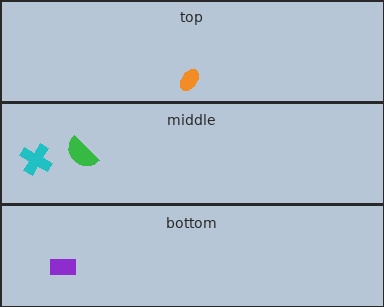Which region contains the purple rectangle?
The bottom region.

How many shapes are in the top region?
1.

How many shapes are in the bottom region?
1.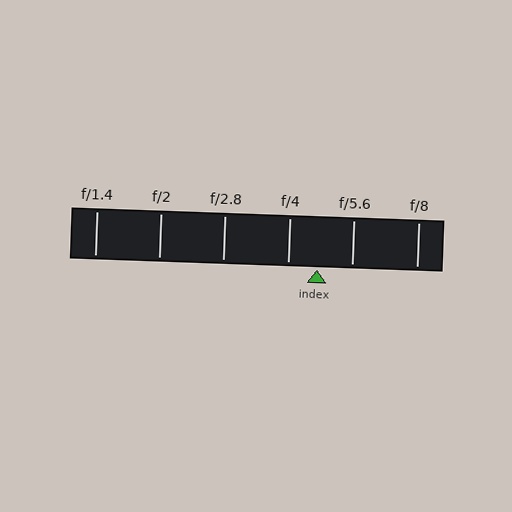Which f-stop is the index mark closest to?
The index mark is closest to f/4.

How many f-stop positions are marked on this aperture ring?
There are 6 f-stop positions marked.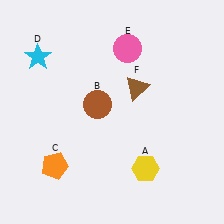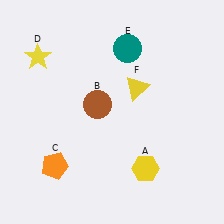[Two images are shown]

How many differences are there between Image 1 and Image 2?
There are 3 differences between the two images.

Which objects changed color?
D changed from cyan to yellow. E changed from pink to teal. F changed from brown to yellow.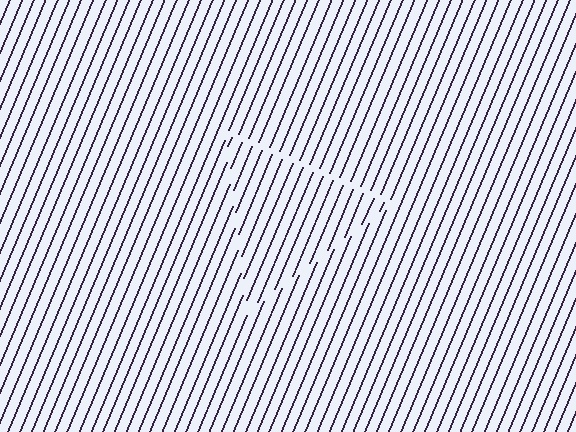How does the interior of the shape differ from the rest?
The interior of the shape contains the same grating, shifted by half a period — the contour is defined by the phase discontinuity where line-ends from the inner and outer gratings abut.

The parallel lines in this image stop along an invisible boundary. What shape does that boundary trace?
An illusory triangle. The interior of the shape contains the same grating, shifted by half a period — the contour is defined by the phase discontinuity where line-ends from the inner and outer gratings abut.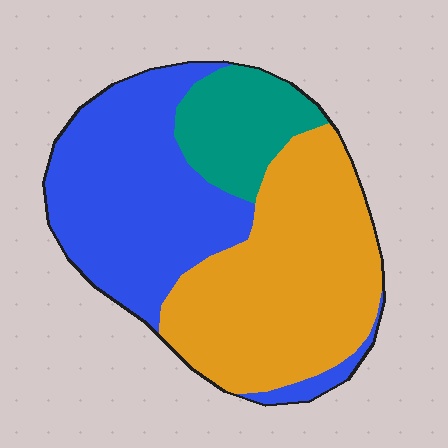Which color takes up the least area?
Teal, at roughly 15%.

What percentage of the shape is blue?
Blue takes up between a quarter and a half of the shape.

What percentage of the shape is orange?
Orange covers around 45% of the shape.